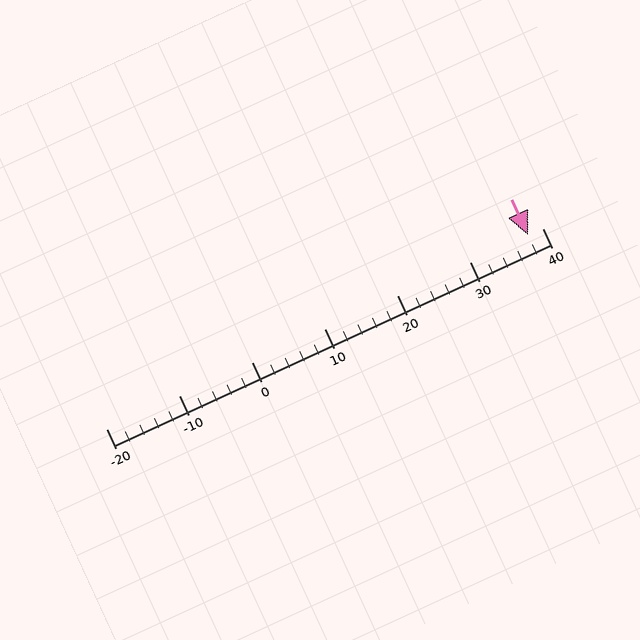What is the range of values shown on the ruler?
The ruler shows values from -20 to 40.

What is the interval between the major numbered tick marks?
The major tick marks are spaced 10 units apart.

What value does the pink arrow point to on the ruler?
The pink arrow points to approximately 38.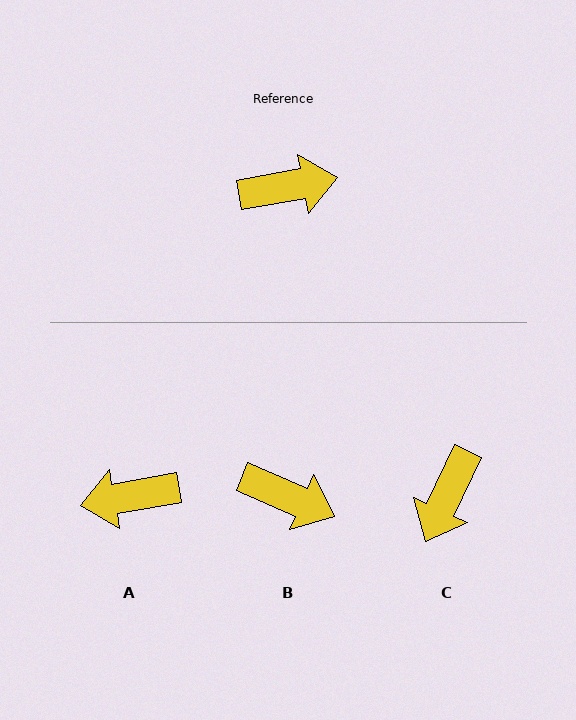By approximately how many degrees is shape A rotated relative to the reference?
Approximately 180 degrees clockwise.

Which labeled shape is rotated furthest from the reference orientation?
A, about 180 degrees away.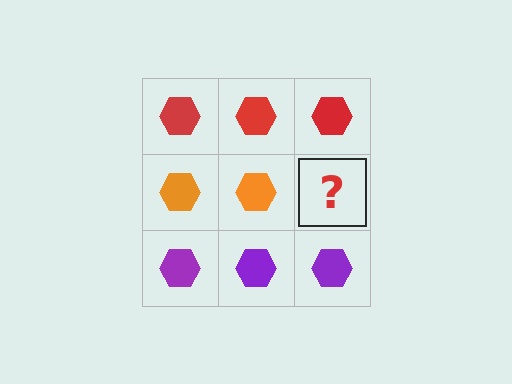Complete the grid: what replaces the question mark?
The question mark should be replaced with an orange hexagon.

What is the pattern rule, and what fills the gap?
The rule is that each row has a consistent color. The gap should be filled with an orange hexagon.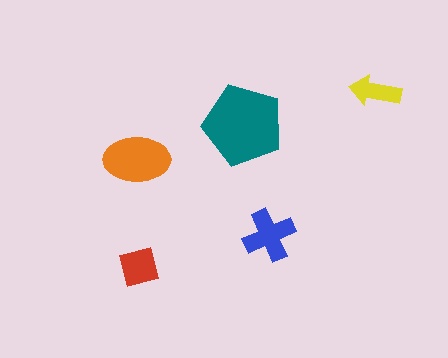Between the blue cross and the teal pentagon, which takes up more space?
The teal pentagon.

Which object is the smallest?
The yellow arrow.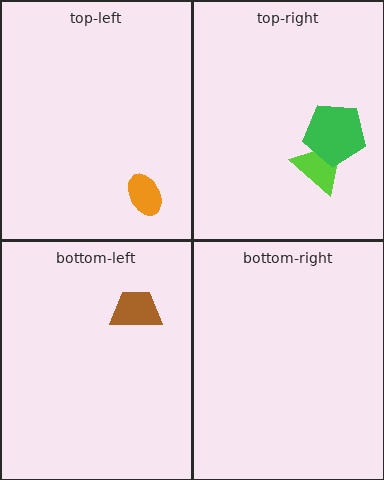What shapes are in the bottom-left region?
The brown trapezoid.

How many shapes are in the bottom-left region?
1.